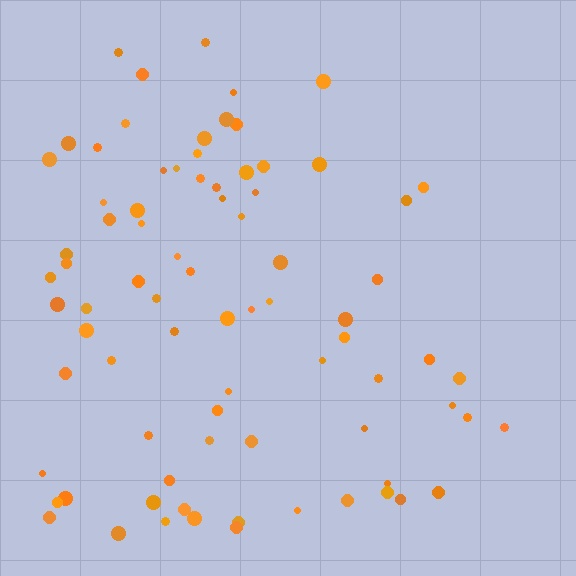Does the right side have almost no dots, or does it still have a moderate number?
Still a moderate number, just noticeably fewer than the left.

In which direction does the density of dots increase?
From right to left, with the left side densest.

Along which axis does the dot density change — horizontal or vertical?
Horizontal.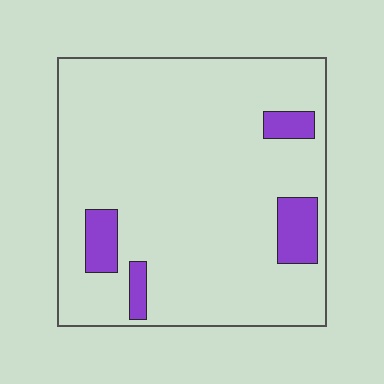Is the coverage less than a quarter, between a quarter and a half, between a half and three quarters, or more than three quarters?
Less than a quarter.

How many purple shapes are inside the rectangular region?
4.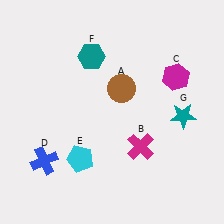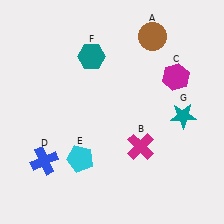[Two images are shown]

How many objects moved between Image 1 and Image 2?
1 object moved between the two images.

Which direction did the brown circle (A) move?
The brown circle (A) moved up.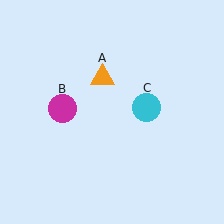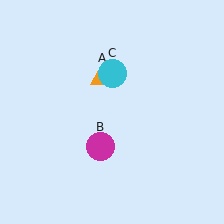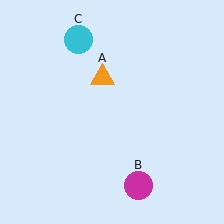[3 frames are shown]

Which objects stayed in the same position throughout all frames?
Orange triangle (object A) remained stationary.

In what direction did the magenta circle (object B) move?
The magenta circle (object B) moved down and to the right.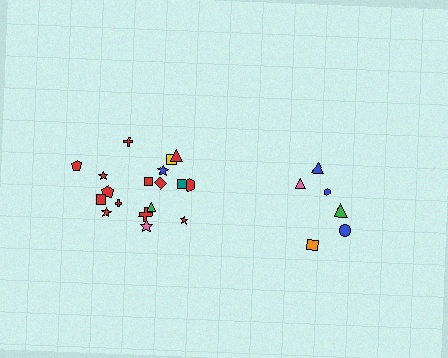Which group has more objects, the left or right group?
The left group.